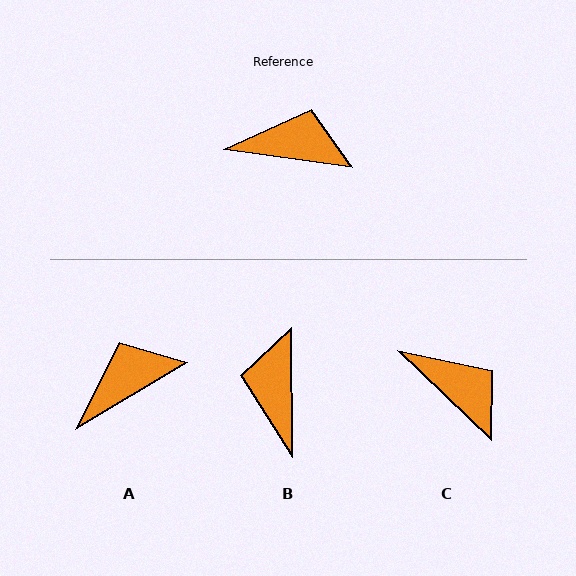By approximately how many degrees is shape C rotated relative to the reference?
Approximately 36 degrees clockwise.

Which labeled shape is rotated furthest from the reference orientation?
B, about 98 degrees away.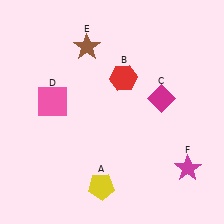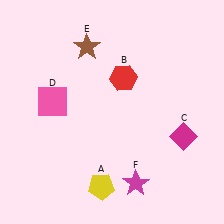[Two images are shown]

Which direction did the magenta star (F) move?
The magenta star (F) moved left.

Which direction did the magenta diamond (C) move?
The magenta diamond (C) moved down.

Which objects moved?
The objects that moved are: the magenta diamond (C), the magenta star (F).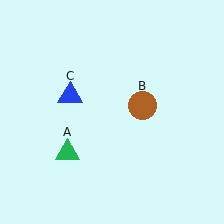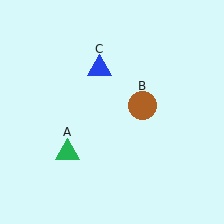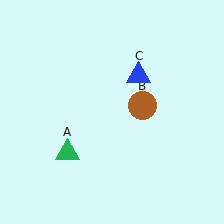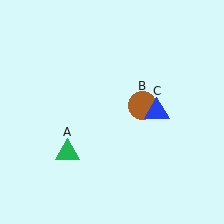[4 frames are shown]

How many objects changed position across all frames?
1 object changed position: blue triangle (object C).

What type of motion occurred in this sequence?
The blue triangle (object C) rotated clockwise around the center of the scene.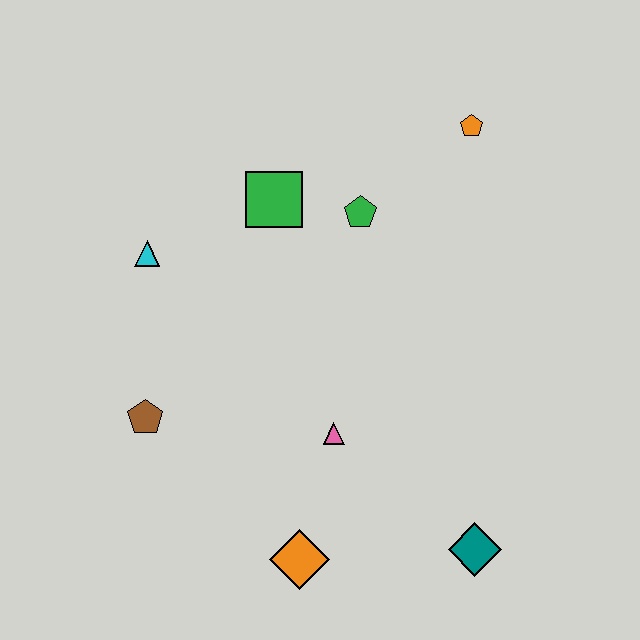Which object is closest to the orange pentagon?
The green pentagon is closest to the orange pentagon.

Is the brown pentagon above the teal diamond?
Yes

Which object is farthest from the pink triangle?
The orange pentagon is farthest from the pink triangle.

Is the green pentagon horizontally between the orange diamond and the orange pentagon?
Yes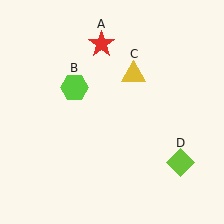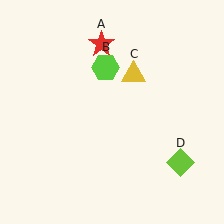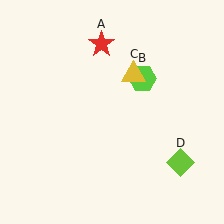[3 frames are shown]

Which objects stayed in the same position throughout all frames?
Red star (object A) and yellow triangle (object C) and lime diamond (object D) remained stationary.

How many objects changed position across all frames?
1 object changed position: lime hexagon (object B).